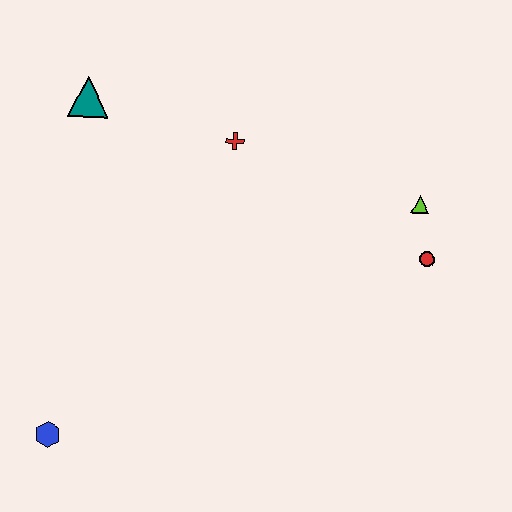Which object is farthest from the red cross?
The blue hexagon is farthest from the red cross.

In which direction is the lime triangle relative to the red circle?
The lime triangle is above the red circle.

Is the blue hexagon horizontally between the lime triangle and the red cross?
No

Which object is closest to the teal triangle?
The red cross is closest to the teal triangle.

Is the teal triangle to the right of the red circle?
No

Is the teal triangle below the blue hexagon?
No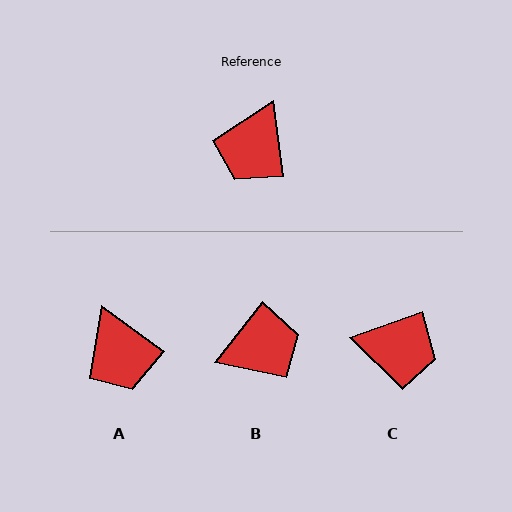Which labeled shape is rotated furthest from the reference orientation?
B, about 135 degrees away.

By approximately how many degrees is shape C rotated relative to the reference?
Approximately 102 degrees counter-clockwise.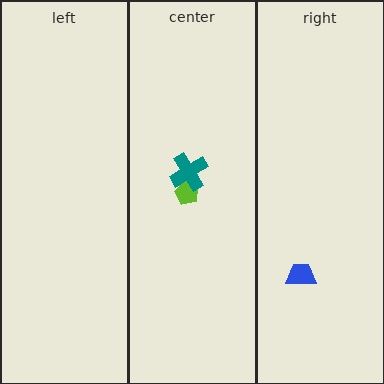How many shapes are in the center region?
2.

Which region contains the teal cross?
The center region.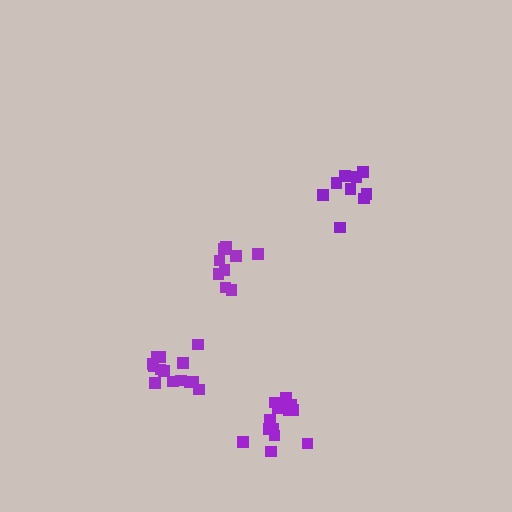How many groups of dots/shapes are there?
There are 4 groups.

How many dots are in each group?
Group 1: 14 dots, Group 2: 9 dots, Group 3: 9 dots, Group 4: 13 dots (45 total).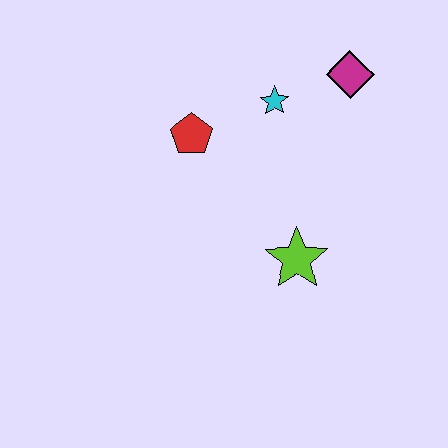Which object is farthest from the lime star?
The magenta diamond is farthest from the lime star.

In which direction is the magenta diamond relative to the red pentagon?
The magenta diamond is to the right of the red pentagon.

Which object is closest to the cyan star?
The magenta diamond is closest to the cyan star.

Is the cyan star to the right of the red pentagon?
Yes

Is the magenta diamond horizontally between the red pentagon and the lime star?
No